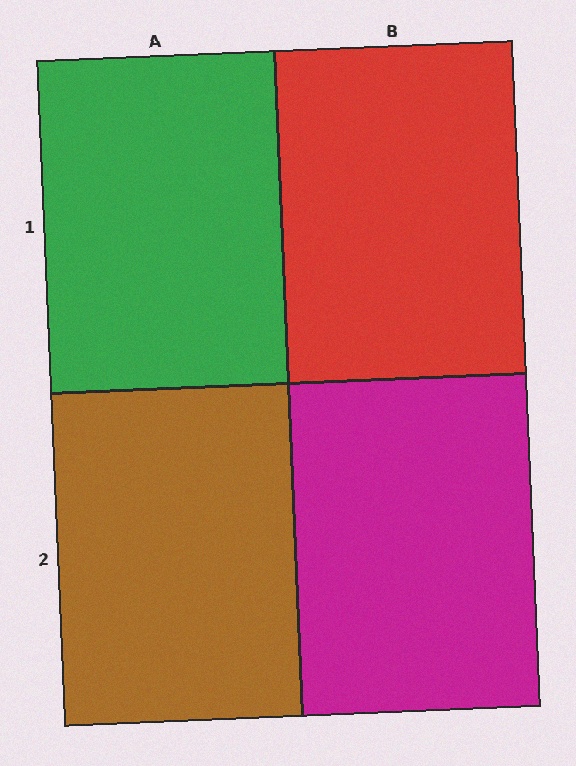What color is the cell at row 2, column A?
Brown.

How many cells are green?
1 cell is green.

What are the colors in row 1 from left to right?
Green, red.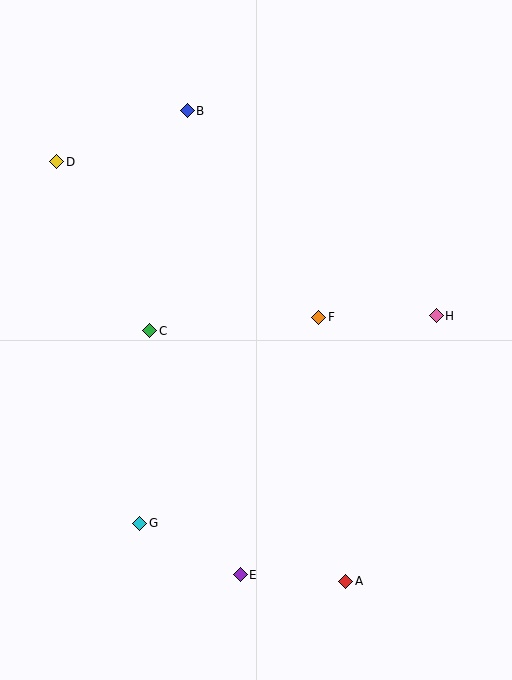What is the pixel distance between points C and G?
The distance between C and G is 193 pixels.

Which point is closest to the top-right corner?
Point H is closest to the top-right corner.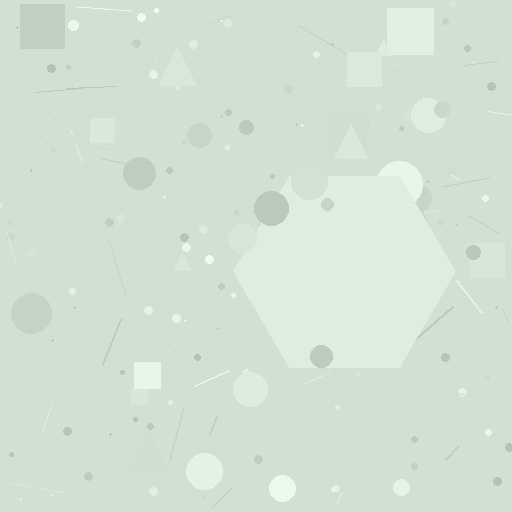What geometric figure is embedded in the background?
A hexagon is embedded in the background.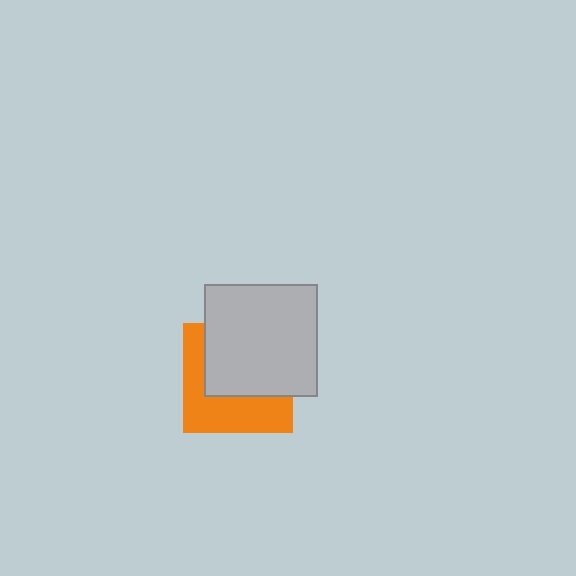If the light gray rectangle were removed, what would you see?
You would see the complete orange square.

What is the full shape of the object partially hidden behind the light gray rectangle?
The partially hidden object is an orange square.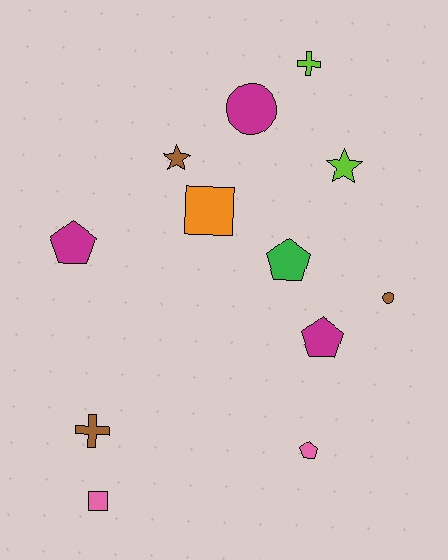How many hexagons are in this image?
There are no hexagons.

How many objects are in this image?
There are 12 objects.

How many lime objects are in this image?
There are 2 lime objects.